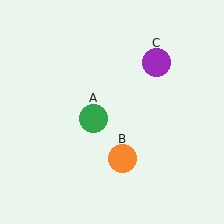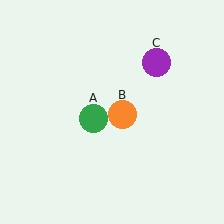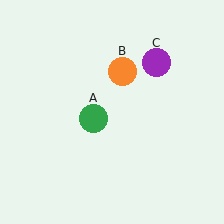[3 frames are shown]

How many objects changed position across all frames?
1 object changed position: orange circle (object B).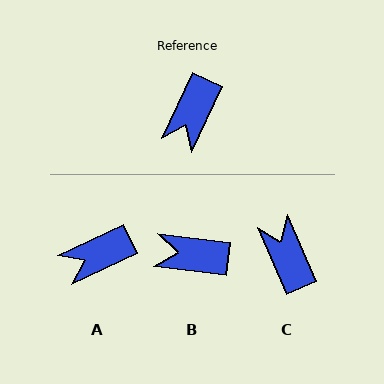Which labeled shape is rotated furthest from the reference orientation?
C, about 131 degrees away.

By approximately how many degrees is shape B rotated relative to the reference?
Approximately 72 degrees clockwise.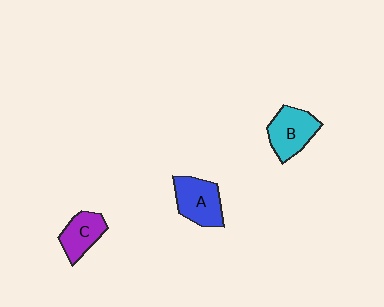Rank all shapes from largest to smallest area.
From largest to smallest: B (cyan), A (blue), C (purple).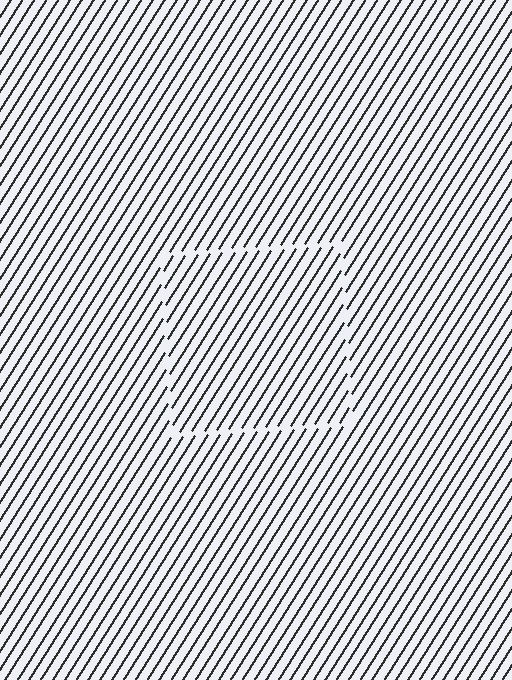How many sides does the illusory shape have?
4 sides — the line-ends trace a square.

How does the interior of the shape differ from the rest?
The interior of the shape contains the same grating, shifted by half a period — the contour is defined by the phase discontinuity where line-ends from the inner and outer gratings abut.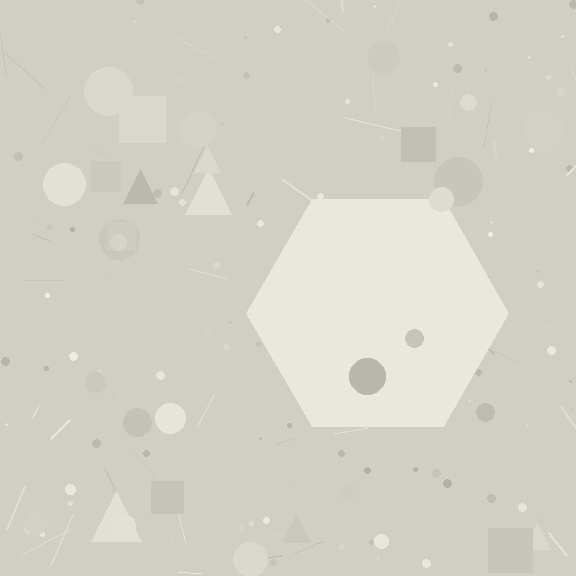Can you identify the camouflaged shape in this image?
The camouflaged shape is a hexagon.